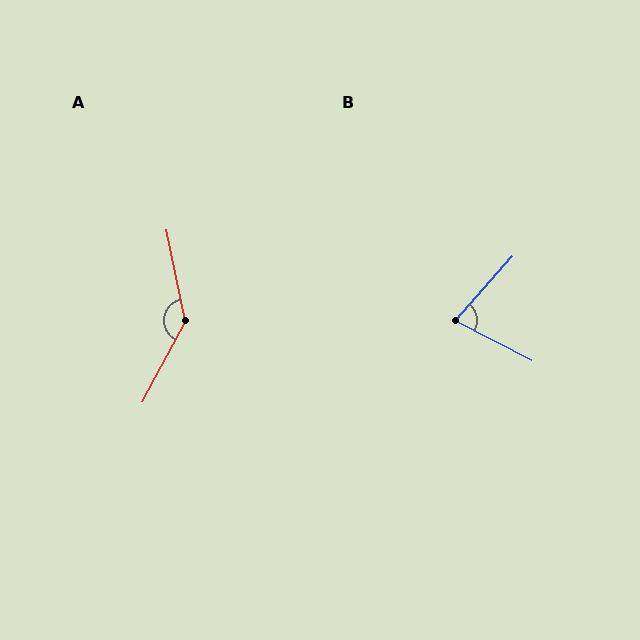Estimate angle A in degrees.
Approximately 140 degrees.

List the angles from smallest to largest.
B (75°), A (140°).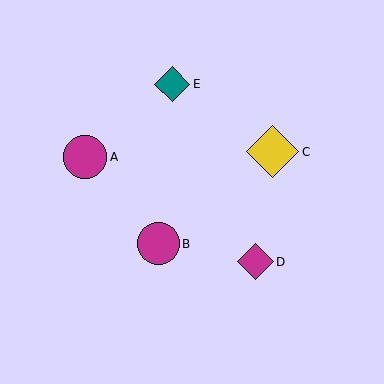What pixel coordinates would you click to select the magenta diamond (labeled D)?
Click at (256, 262) to select the magenta diamond D.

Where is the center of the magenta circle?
The center of the magenta circle is at (159, 244).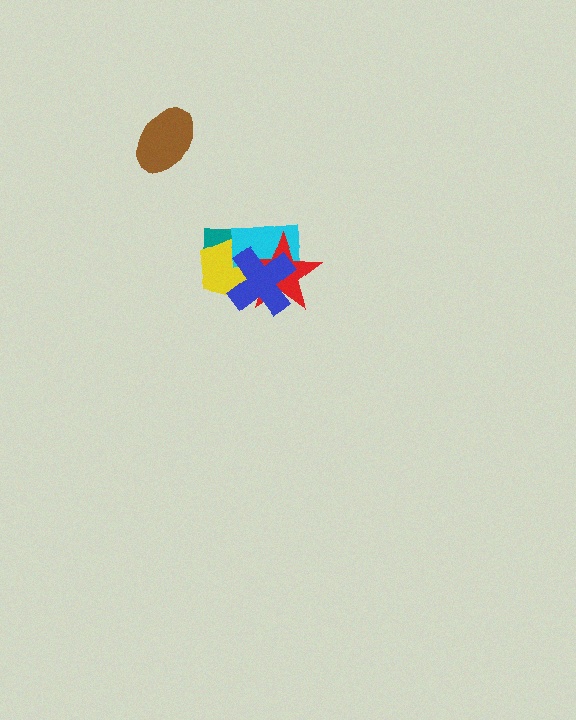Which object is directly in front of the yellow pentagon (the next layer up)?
The cyan rectangle is directly in front of the yellow pentagon.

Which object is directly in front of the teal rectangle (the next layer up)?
The yellow pentagon is directly in front of the teal rectangle.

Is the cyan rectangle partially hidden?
Yes, it is partially covered by another shape.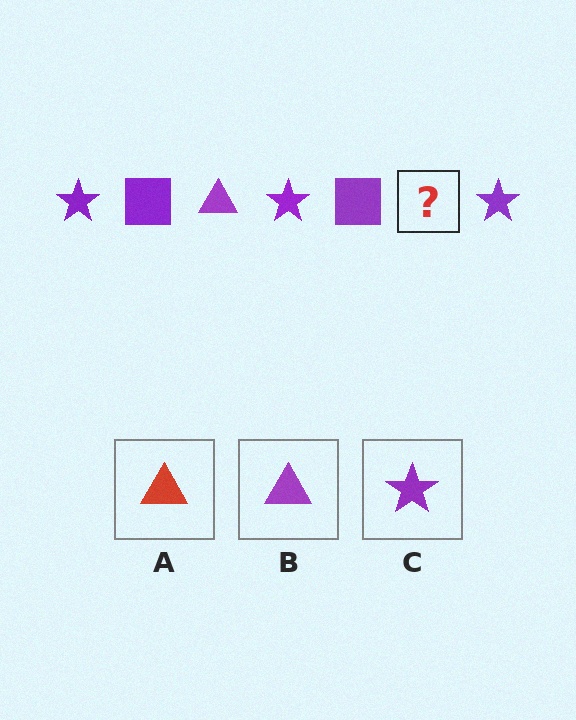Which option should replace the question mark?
Option B.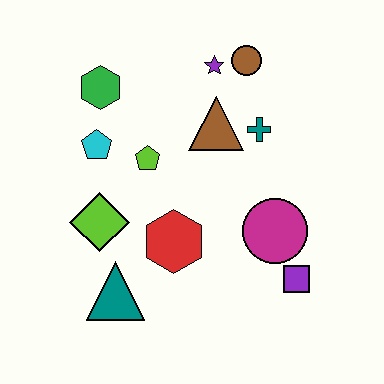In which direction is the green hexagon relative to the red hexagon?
The green hexagon is above the red hexagon.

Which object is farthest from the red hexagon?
The brown circle is farthest from the red hexagon.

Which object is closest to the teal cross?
The brown triangle is closest to the teal cross.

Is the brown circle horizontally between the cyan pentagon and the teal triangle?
No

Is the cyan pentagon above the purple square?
Yes